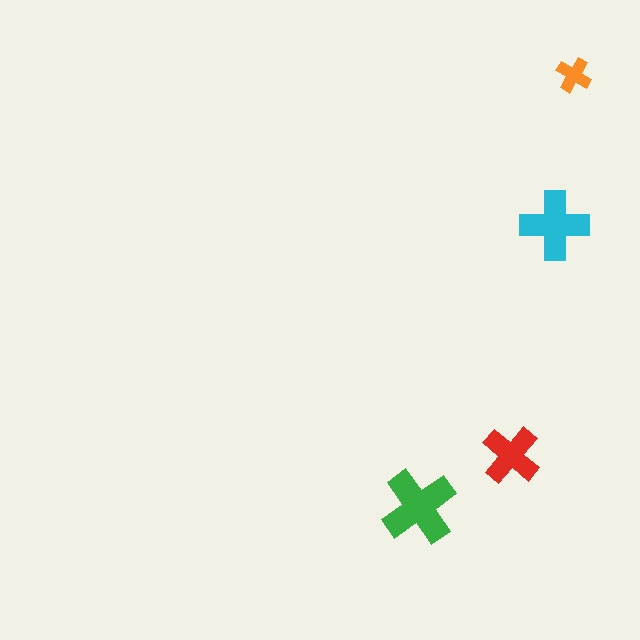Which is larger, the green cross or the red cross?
The green one.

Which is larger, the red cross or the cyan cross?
The cyan one.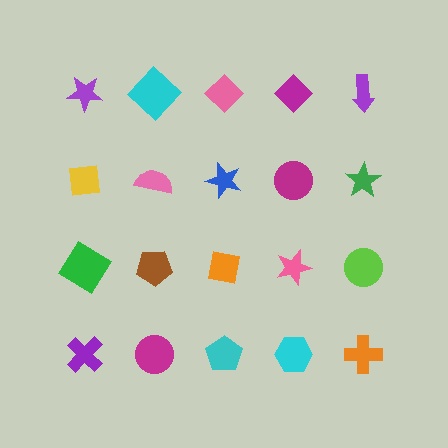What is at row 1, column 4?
A magenta diamond.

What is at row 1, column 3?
A pink diamond.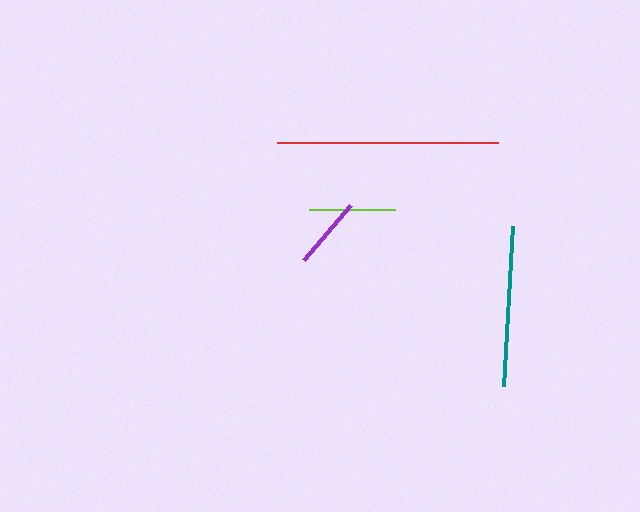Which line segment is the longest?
The red line is the longest at approximately 221 pixels.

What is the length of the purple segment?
The purple segment is approximately 72 pixels long.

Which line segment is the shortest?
The purple line is the shortest at approximately 72 pixels.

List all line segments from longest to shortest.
From longest to shortest: red, teal, lime, purple.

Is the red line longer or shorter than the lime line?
The red line is longer than the lime line.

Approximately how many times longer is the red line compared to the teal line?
The red line is approximately 1.4 times the length of the teal line.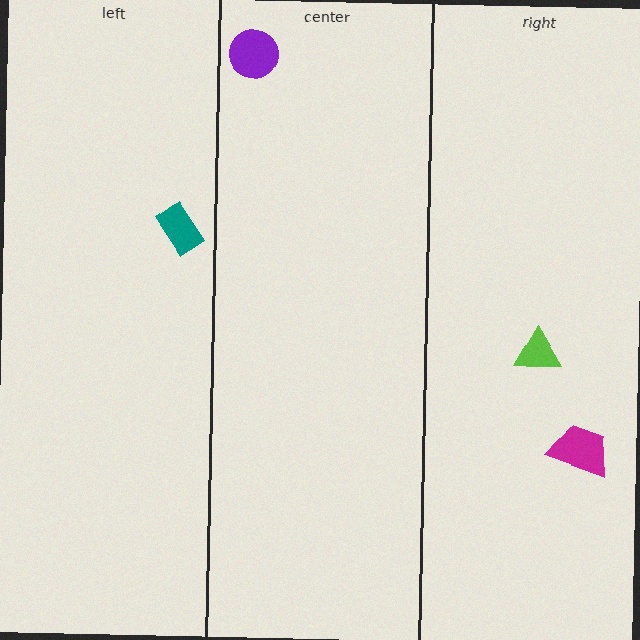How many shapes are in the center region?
1.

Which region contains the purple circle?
The center region.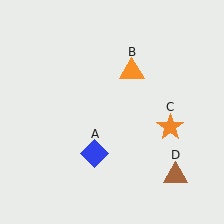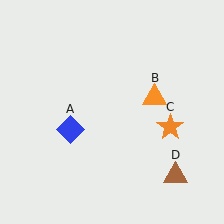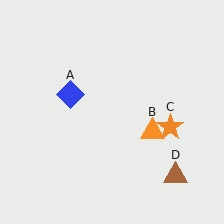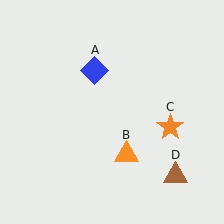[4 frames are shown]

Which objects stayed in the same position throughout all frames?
Orange star (object C) and brown triangle (object D) remained stationary.